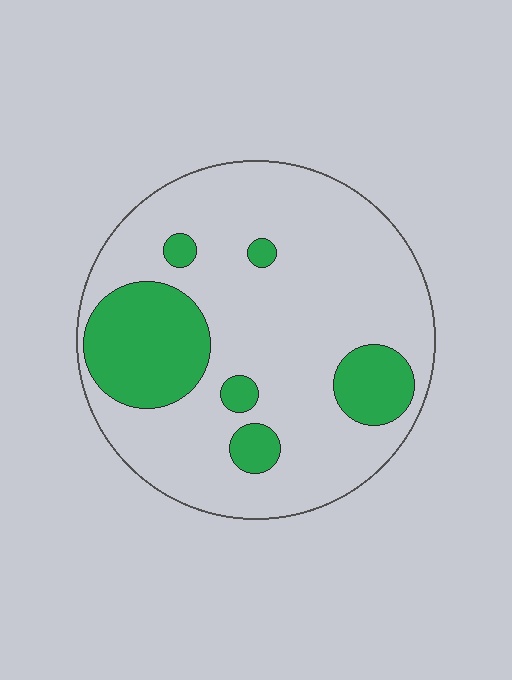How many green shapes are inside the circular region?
6.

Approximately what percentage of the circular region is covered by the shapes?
Approximately 25%.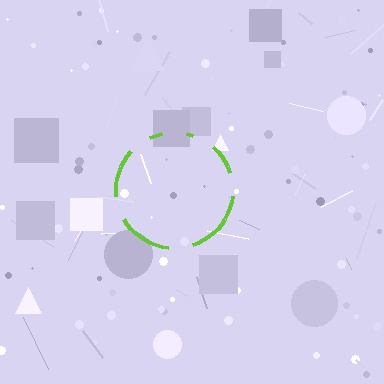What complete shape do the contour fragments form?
The contour fragments form a circle.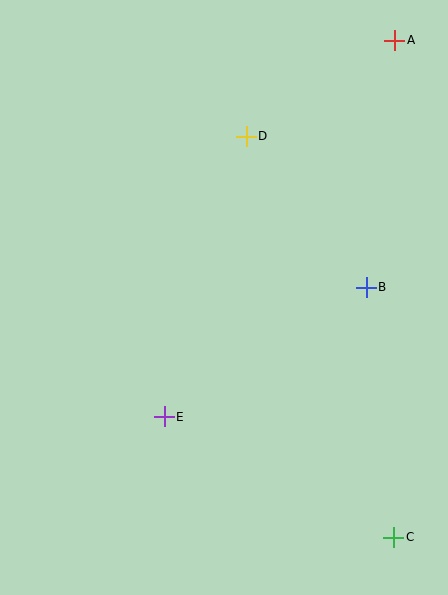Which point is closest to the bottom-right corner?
Point C is closest to the bottom-right corner.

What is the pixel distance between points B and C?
The distance between B and C is 252 pixels.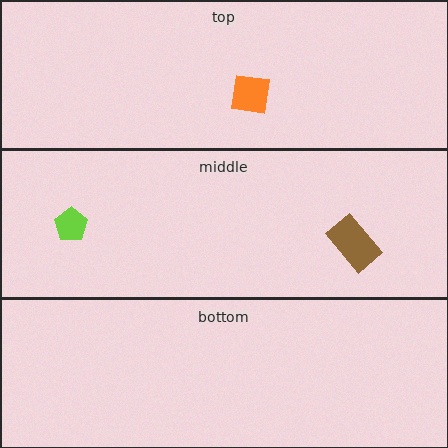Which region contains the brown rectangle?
The middle region.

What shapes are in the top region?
The orange square.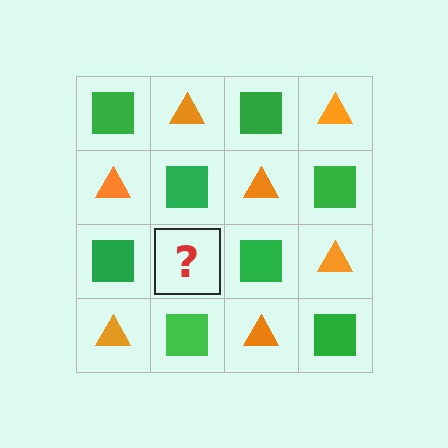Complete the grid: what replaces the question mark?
The question mark should be replaced with an orange triangle.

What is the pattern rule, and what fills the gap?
The rule is that it alternates green square and orange triangle in a checkerboard pattern. The gap should be filled with an orange triangle.